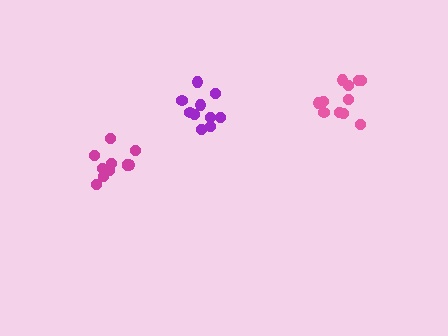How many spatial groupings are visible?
There are 3 spatial groupings.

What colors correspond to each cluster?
The clusters are colored: magenta, pink, purple.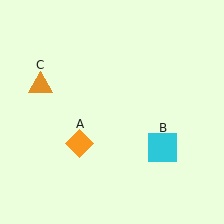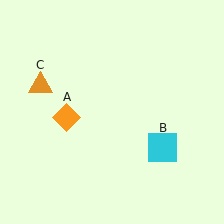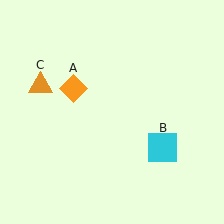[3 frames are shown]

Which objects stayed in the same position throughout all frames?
Cyan square (object B) and orange triangle (object C) remained stationary.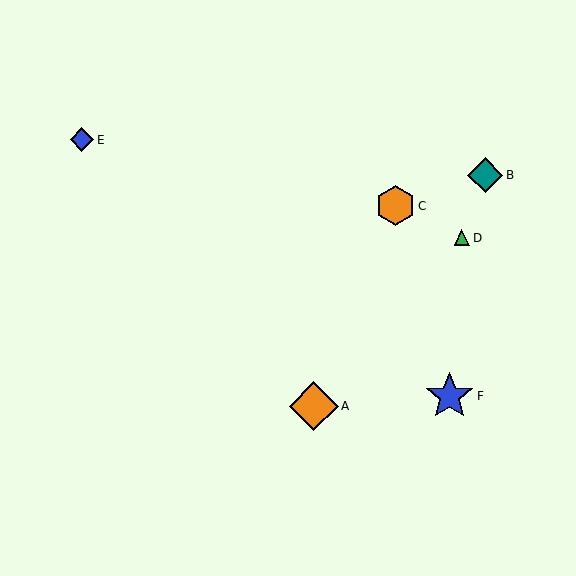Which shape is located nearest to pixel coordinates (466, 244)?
The green triangle (labeled D) at (462, 238) is nearest to that location.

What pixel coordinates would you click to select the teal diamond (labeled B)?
Click at (485, 175) to select the teal diamond B.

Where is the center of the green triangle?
The center of the green triangle is at (462, 238).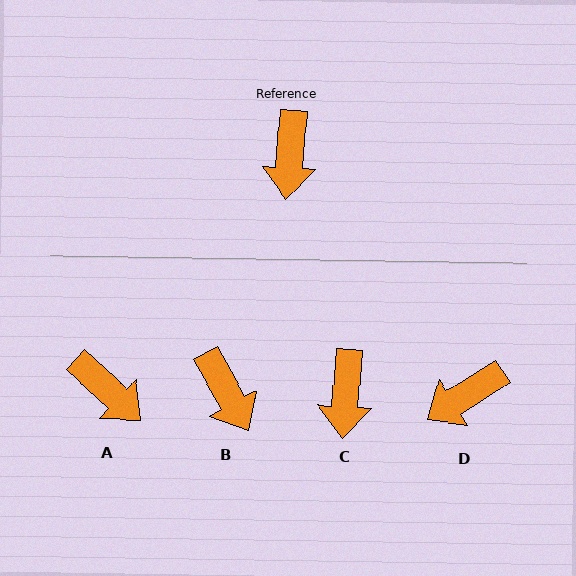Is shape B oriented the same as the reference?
No, it is off by about 34 degrees.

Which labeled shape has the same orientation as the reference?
C.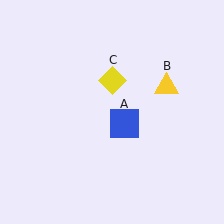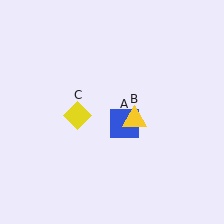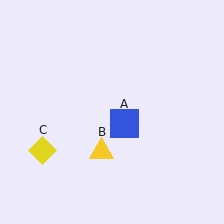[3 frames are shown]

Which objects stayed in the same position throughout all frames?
Blue square (object A) remained stationary.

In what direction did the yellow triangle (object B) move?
The yellow triangle (object B) moved down and to the left.